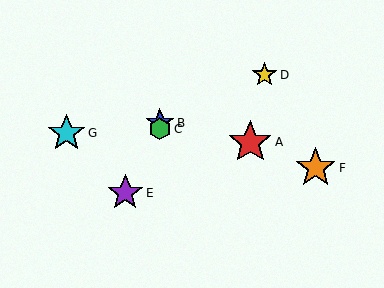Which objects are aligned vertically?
Objects B, C are aligned vertically.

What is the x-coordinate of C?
Object C is at x≈160.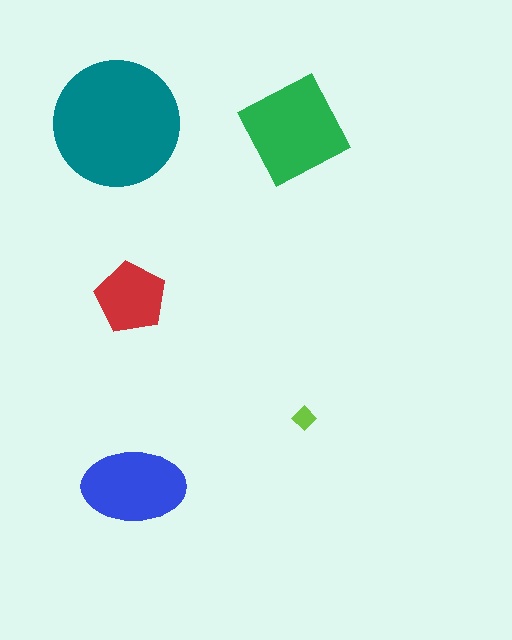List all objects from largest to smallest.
The teal circle, the green square, the blue ellipse, the red pentagon, the lime diamond.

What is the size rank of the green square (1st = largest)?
2nd.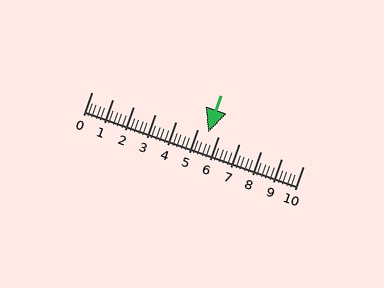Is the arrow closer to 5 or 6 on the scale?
The arrow is closer to 6.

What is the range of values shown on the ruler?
The ruler shows values from 0 to 10.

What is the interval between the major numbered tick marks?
The major tick marks are spaced 1 units apart.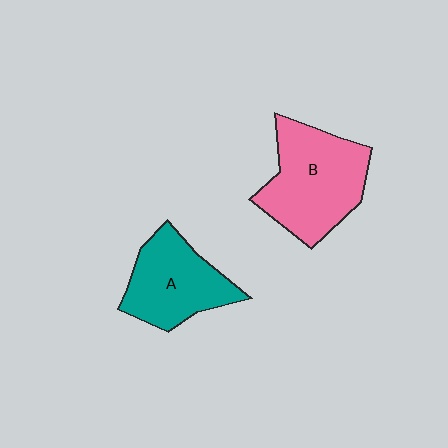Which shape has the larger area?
Shape B (pink).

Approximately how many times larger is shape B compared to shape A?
Approximately 1.3 times.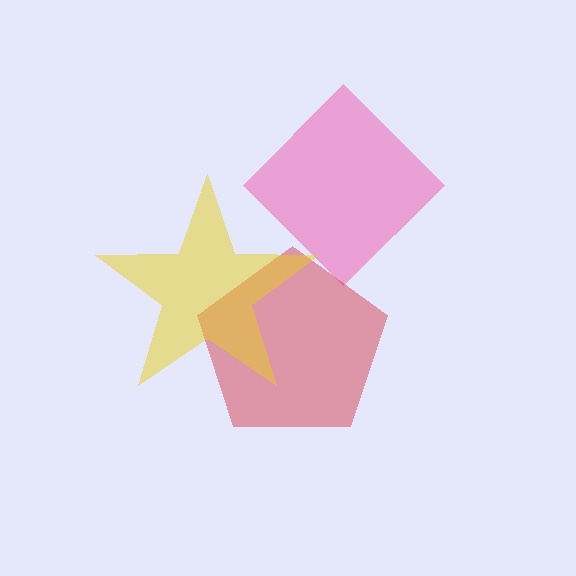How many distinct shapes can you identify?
There are 3 distinct shapes: a pink diamond, a red pentagon, a yellow star.